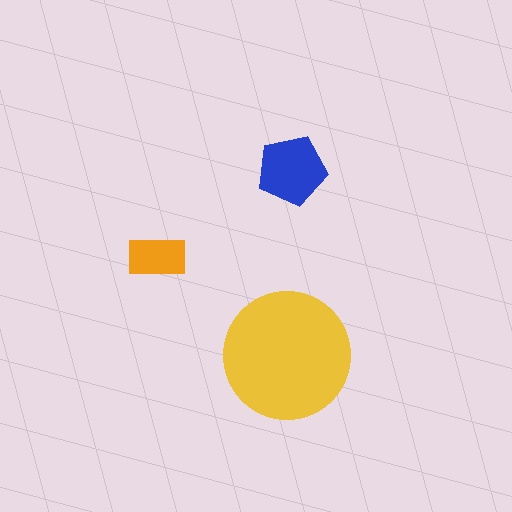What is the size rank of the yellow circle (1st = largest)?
1st.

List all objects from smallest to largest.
The orange rectangle, the blue pentagon, the yellow circle.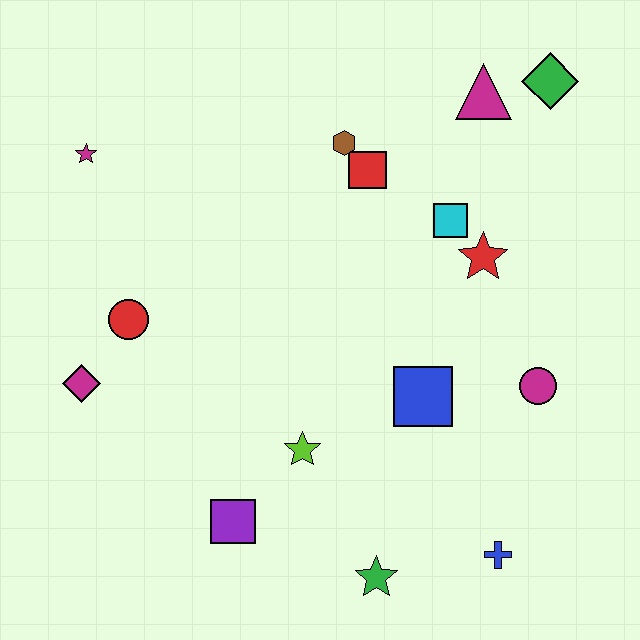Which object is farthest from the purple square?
The green diamond is farthest from the purple square.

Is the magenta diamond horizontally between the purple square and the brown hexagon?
No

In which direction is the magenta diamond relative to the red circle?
The magenta diamond is below the red circle.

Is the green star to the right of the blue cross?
No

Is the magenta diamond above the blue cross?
Yes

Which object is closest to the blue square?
The magenta circle is closest to the blue square.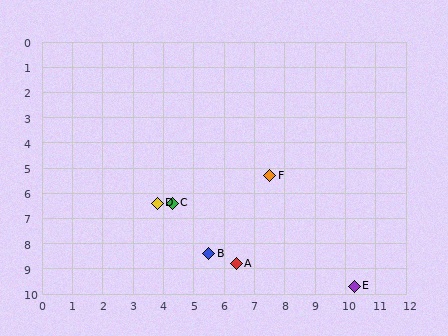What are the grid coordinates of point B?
Point B is at approximately (5.5, 8.4).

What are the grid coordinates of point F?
Point F is at approximately (7.5, 5.3).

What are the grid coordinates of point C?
Point C is at approximately (4.3, 6.4).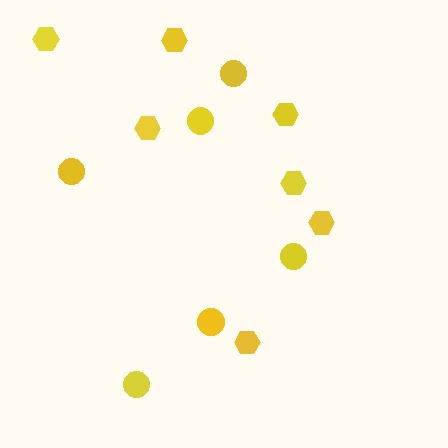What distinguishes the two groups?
There are 2 groups: one group of hexagons (7) and one group of circles (6).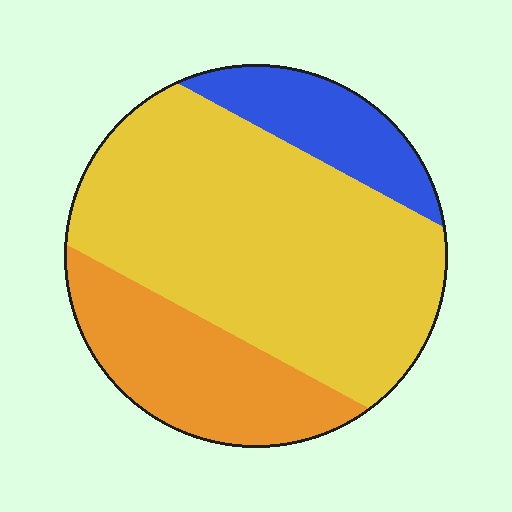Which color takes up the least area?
Blue, at roughly 15%.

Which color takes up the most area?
Yellow, at roughly 60%.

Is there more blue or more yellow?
Yellow.